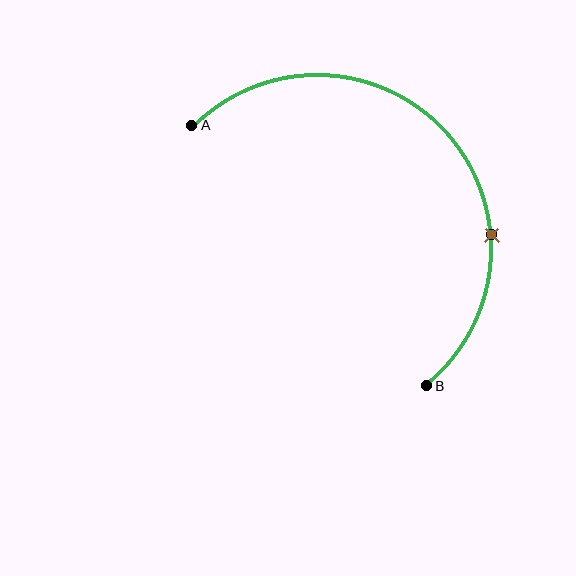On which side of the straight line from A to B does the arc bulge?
The arc bulges above and to the right of the straight line connecting A and B.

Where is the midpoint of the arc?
The arc midpoint is the point on the curve farthest from the straight line joining A and B. It sits above and to the right of that line.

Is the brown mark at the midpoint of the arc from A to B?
No. The brown mark lies on the arc but is closer to endpoint B. The arc midpoint would be at the point on the curve equidistant along the arc from both A and B.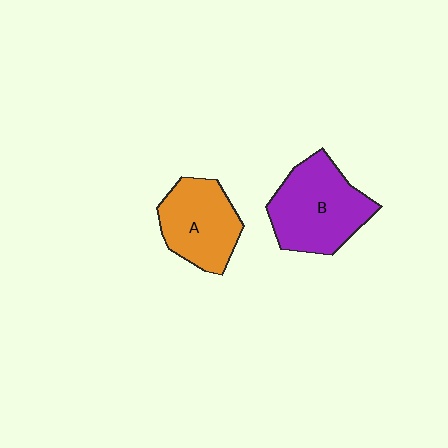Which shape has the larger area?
Shape B (purple).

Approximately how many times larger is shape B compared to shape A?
Approximately 1.2 times.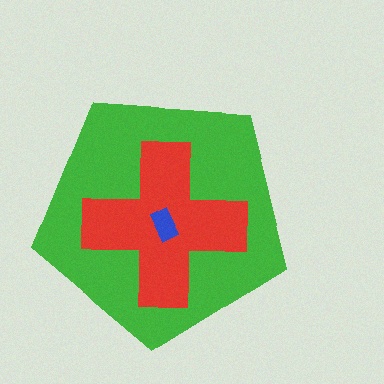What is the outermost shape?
The green pentagon.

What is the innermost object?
The blue rectangle.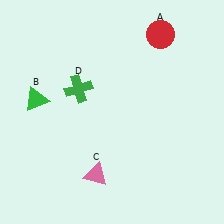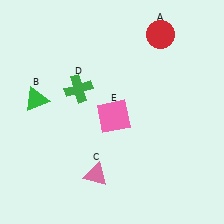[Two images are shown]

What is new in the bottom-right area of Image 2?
A pink square (E) was added in the bottom-right area of Image 2.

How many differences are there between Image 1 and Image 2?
There is 1 difference between the two images.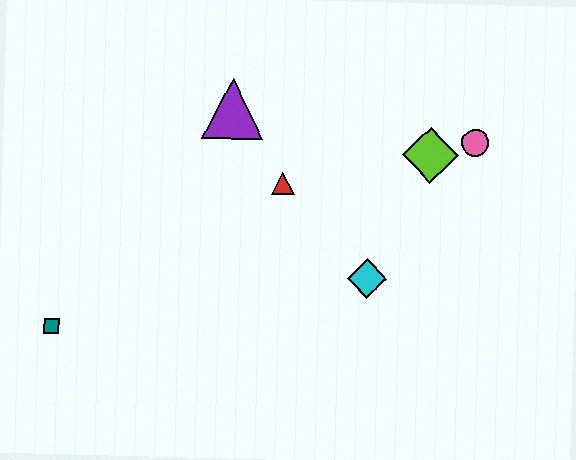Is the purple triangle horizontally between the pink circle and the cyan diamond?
No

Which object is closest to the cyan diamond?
The red triangle is closest to the cyan diamond.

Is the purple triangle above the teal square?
Yes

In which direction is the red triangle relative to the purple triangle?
The red triangle is below the purple triangle.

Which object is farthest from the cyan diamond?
The teal square is farthest from the cyan diamond.